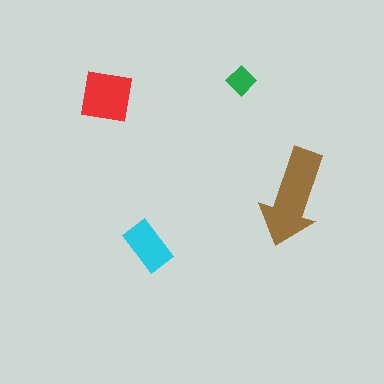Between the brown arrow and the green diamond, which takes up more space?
The brown arrow.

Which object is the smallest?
The green diamond.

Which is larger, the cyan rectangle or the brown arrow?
The brown arrow.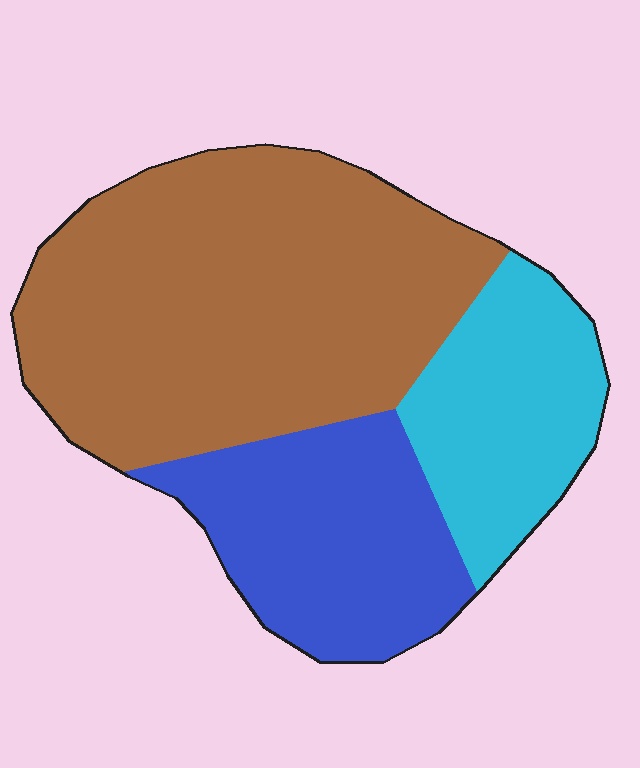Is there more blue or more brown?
Brown.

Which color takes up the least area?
Cyan, at roughly 20%.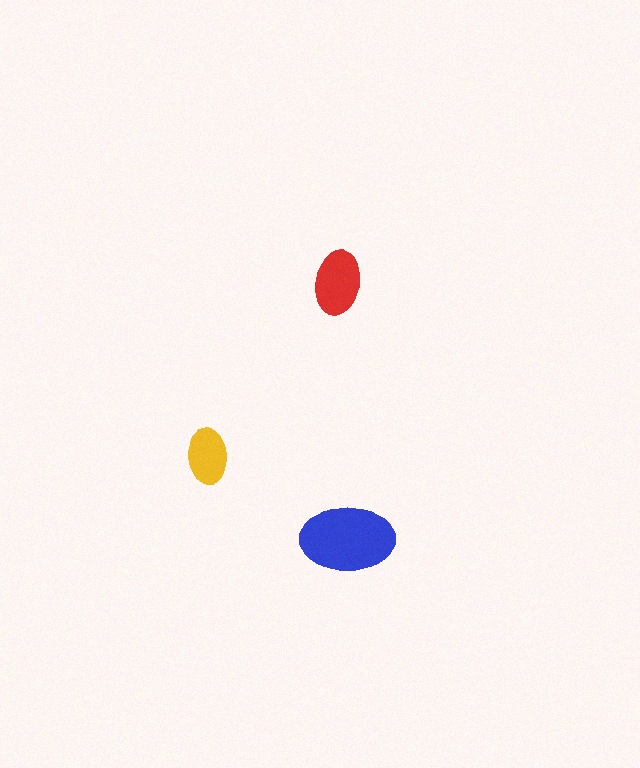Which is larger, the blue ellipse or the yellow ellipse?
The blue one.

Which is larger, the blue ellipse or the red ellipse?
The blue one.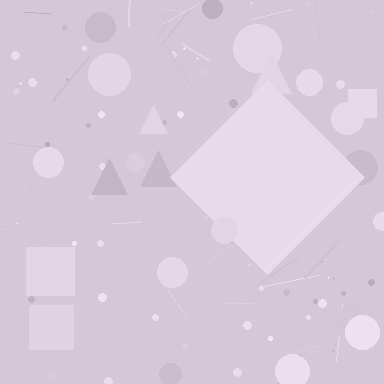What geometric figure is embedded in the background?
A diamond is embedded in the background.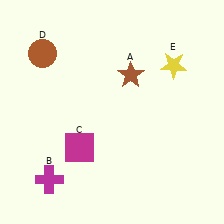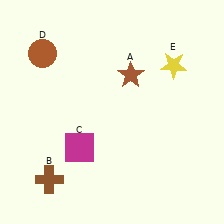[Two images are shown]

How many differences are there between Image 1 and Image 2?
There is 1 difference between the two images.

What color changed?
The cross (B) changed from magenta in Image 1 to brown in Image 2.